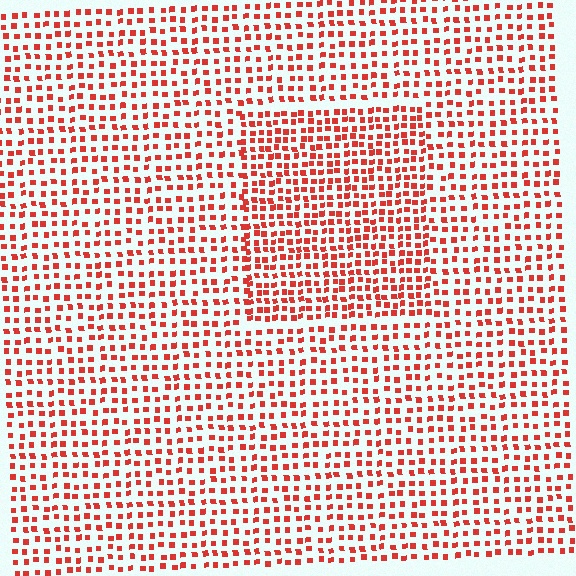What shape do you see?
I see a rectangle.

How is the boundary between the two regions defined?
The boundary is defined by a change in element density (approximately 1.5x ratio). All elements are the same color, size, and shape.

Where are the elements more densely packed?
The elements are more densely packed inside the rectangle boundary.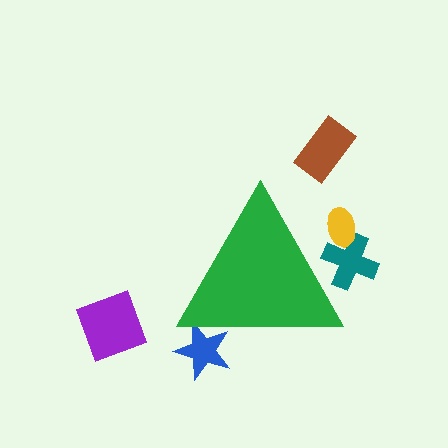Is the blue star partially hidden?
Yes, the blue star is partially hidden behind the green triangle.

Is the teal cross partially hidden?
Yes, the teal cross is partially hidden behind the green triangle.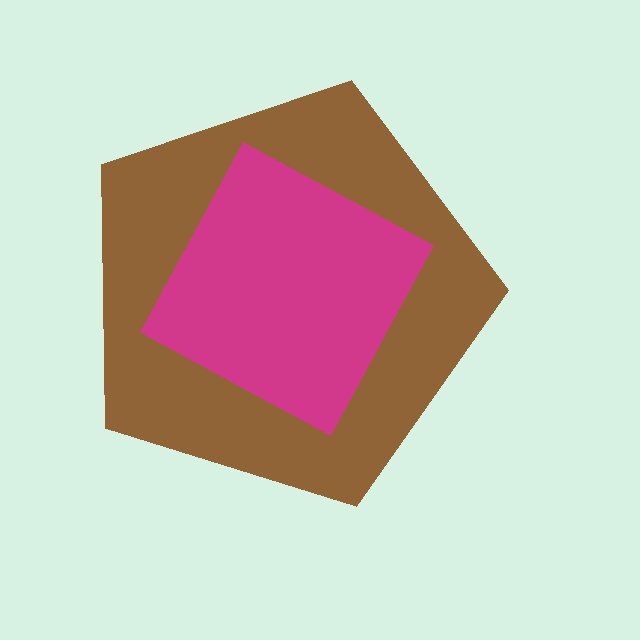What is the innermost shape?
The magenta square.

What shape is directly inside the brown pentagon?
The magenta square.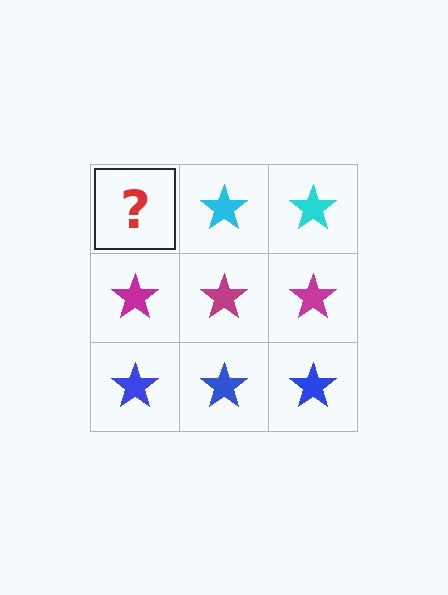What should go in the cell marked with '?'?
The missing cell should contain a cyan star.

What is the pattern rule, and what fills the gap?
The rule is that each row has a consistent color. The gap should be filled with a cyan star.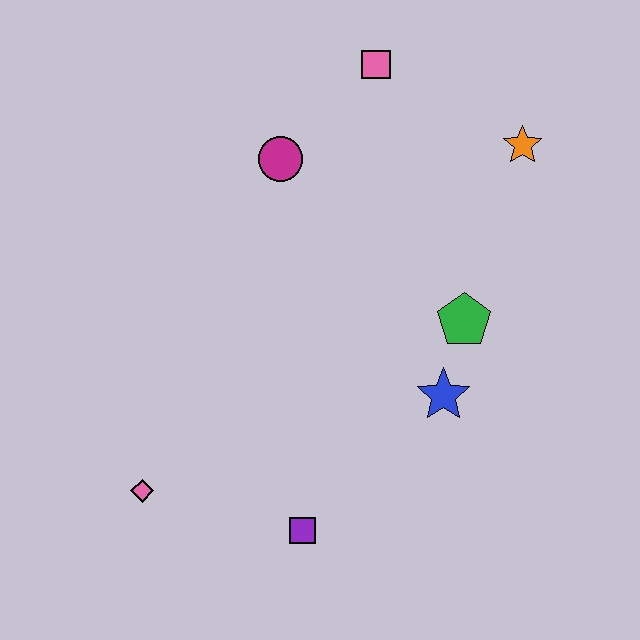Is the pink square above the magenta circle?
Yes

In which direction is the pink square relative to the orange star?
The pink square is to the left of the orange star.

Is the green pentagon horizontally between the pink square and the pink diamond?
No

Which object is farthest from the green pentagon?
The pink diamond is farthest from the green pentagon.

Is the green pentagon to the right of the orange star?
No